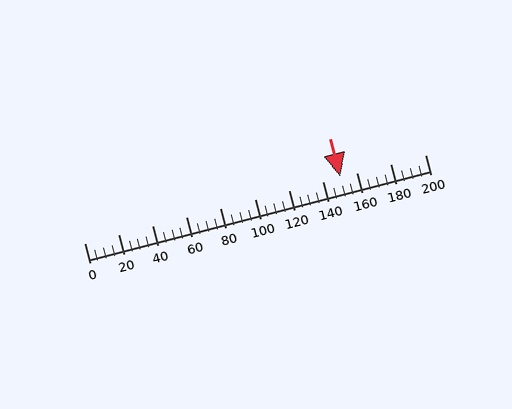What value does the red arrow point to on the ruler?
The red arrow points to approximately 150.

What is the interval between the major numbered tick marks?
The major tick marks are spaced 20 units apart.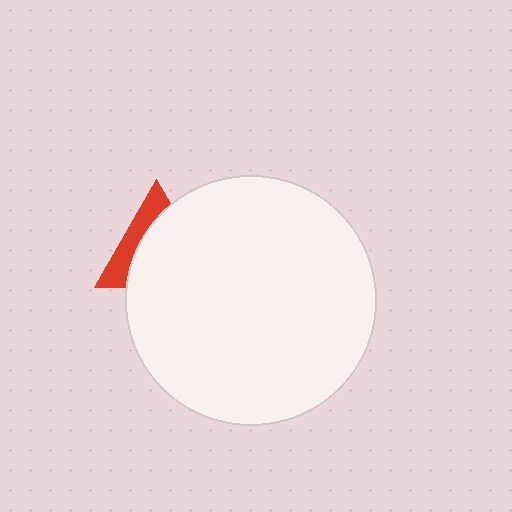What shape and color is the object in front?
The object in front is a white circle.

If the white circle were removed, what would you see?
You would see the complete red triangle.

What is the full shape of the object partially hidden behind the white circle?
The partially hidden object is a red triangle.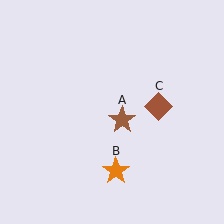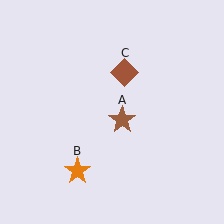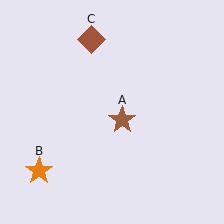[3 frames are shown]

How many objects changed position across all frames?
2 objects changed position: orange star (object B), brown diamond (object C).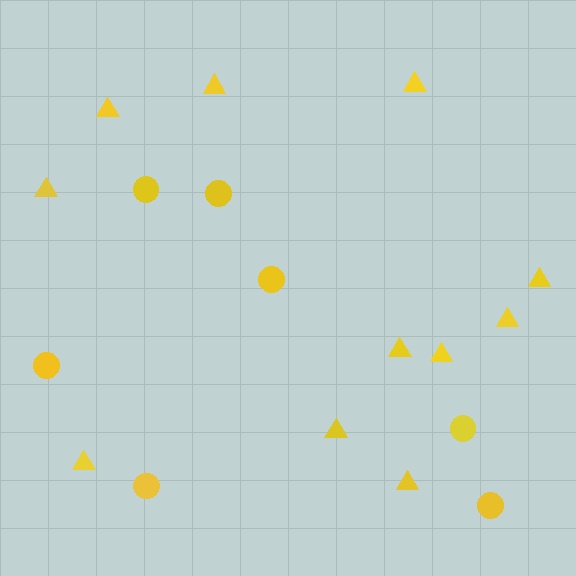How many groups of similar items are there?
There are 2 groups: one group of triangles (11) and one group of circles (7).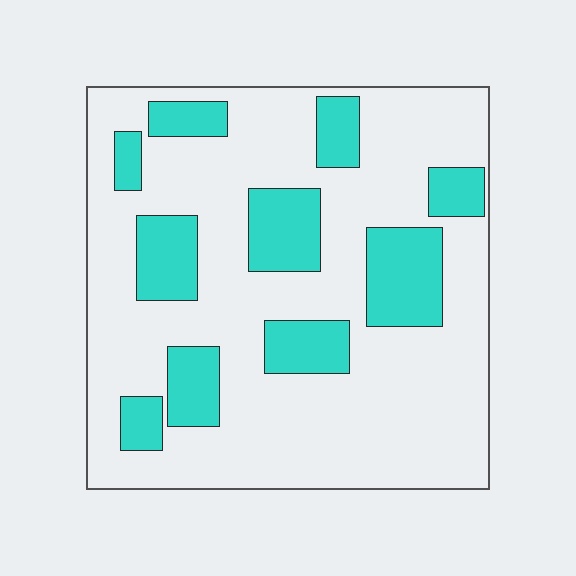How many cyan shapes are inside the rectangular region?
10.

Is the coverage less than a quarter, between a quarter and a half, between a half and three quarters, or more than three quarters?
Between a quarter and a half.